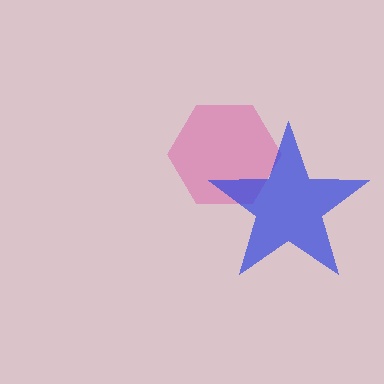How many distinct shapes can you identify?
There are 2 distinct shapes: a pink hexagon, a blue star.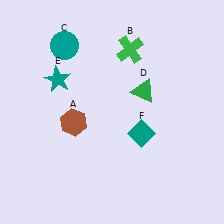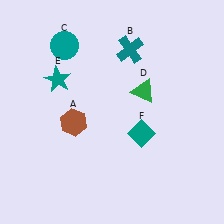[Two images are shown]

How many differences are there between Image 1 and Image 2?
There is 1 difference between the two images.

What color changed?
The cross (B) changed from green in Image 1 to teal in Image 2.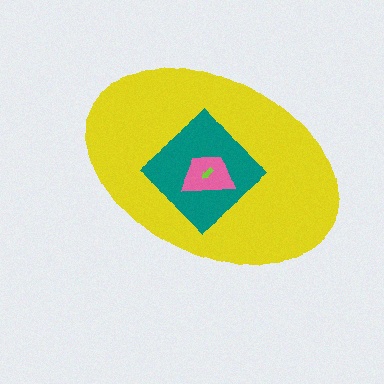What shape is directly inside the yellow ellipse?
The teal diamond.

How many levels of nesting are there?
4.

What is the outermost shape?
The yellow ellipse.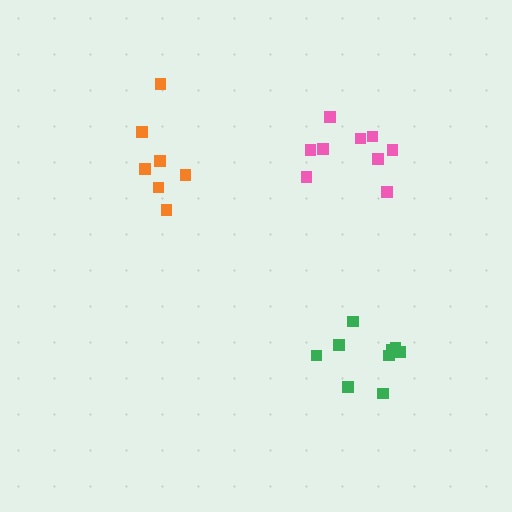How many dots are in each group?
Group 1: 9 dots, Group 2: 9 dots, Group 3: 7 dots (25 total).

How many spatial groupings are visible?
There are 3 spatial groupings.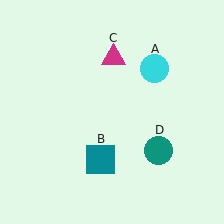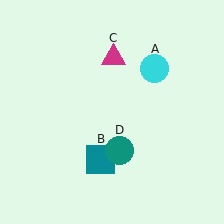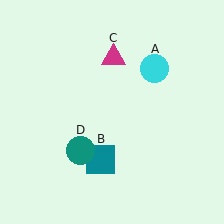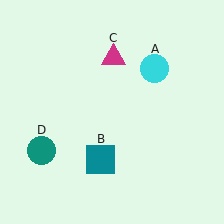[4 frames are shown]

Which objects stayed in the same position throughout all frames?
Cyan circle (object A) and teal square (object B) and magenta triangle (object C) remained stationary.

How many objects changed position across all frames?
1 object changed position: teal circle (object D).